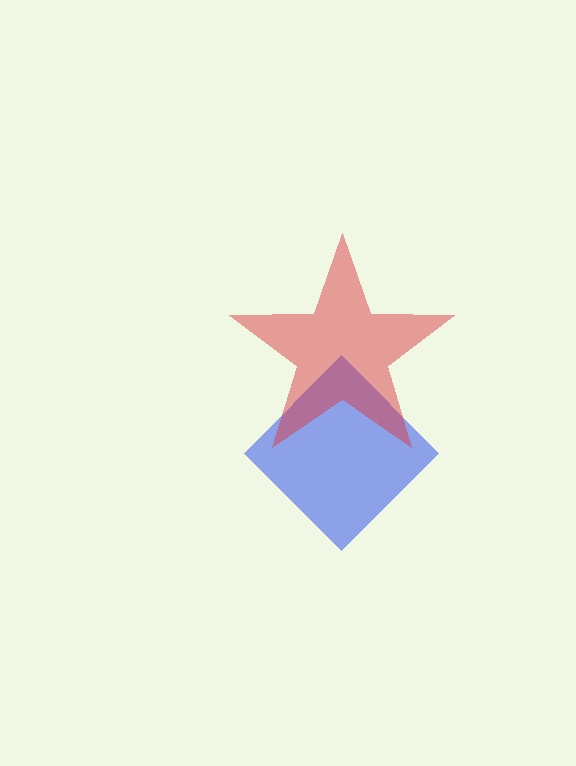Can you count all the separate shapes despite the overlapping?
Yes, there are 2 separate shapes.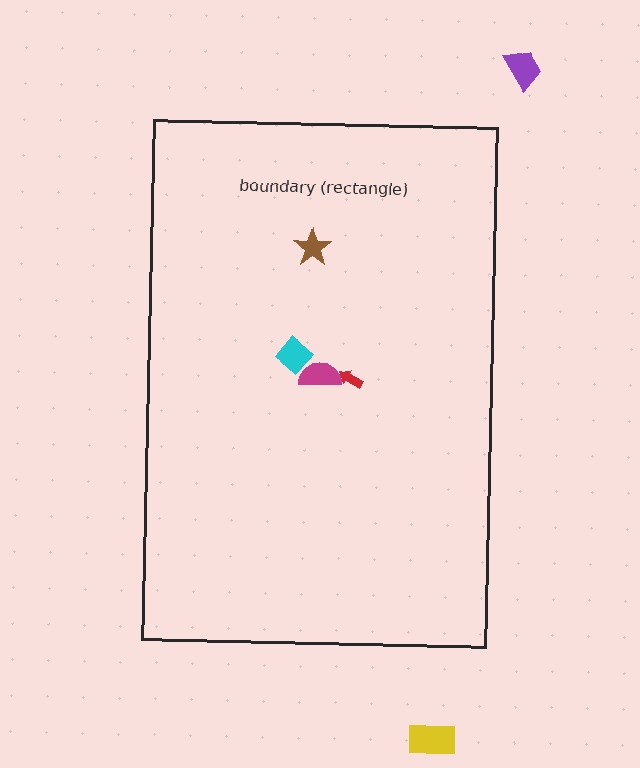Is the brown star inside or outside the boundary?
Inside.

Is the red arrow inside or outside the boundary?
Inside.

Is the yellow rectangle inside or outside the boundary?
Outside.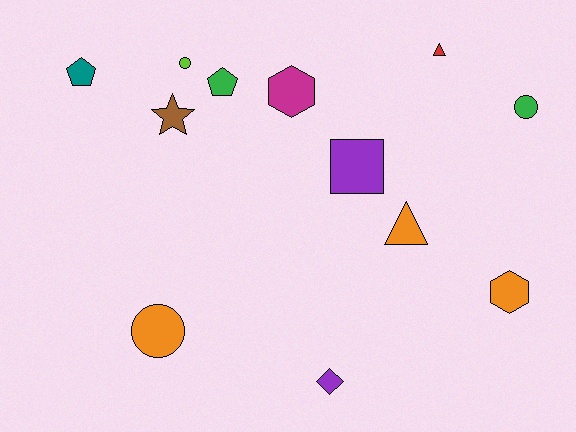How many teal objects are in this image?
There is 1 teal object.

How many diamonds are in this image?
There is 1 diamond.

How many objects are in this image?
There are 12 objects.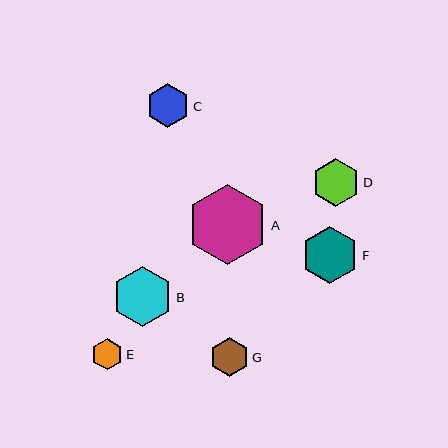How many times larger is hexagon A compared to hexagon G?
Hexagon A is approximately 2.1 times the size of hexagon G.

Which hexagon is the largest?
Hexagon A is the largest with a size of approximately 80 pixels.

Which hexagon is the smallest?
Hexagon E is the smallest with a size of approximately 31 pixels.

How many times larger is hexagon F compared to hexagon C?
Hexagon F is approximately 1.3 times the size of hexagon C.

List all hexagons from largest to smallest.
From largest to smallest: A, B, F, D, C, G, E.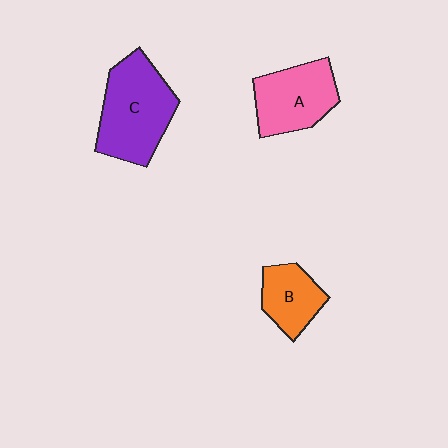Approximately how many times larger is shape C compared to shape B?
Approximately 1.9 times.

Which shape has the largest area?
Shape C (purple).